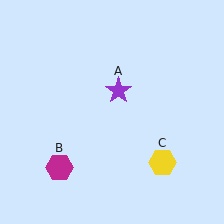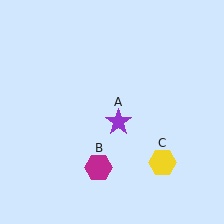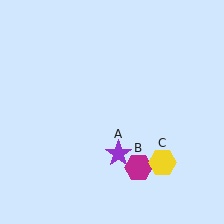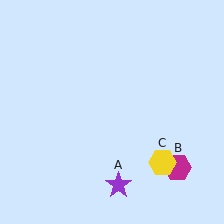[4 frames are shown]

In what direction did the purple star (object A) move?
The purple star (object A) moved down.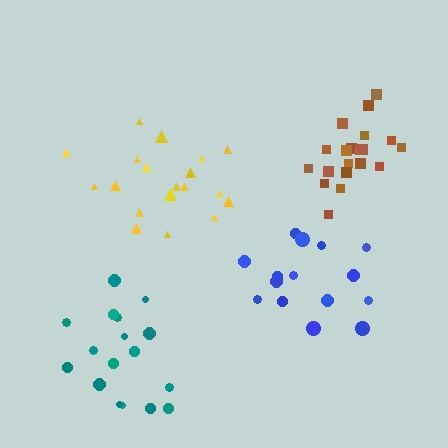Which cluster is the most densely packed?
Brown.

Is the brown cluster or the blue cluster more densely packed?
Brown.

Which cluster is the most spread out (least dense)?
Blue.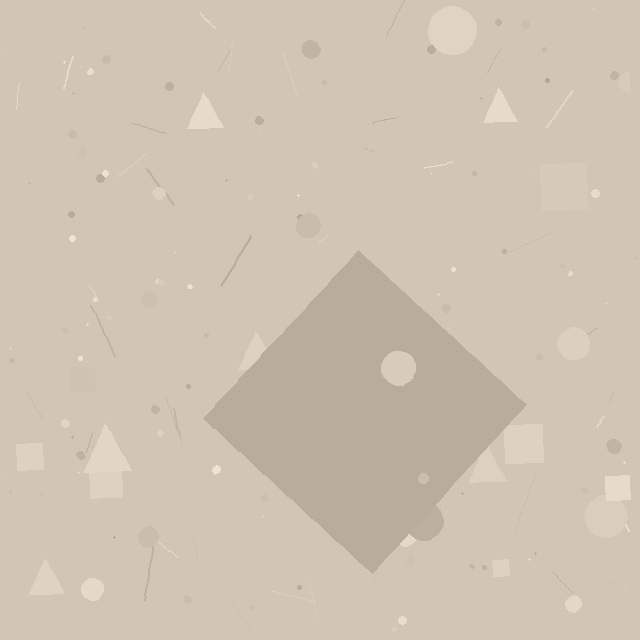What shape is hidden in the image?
A diamond is hidden in the image.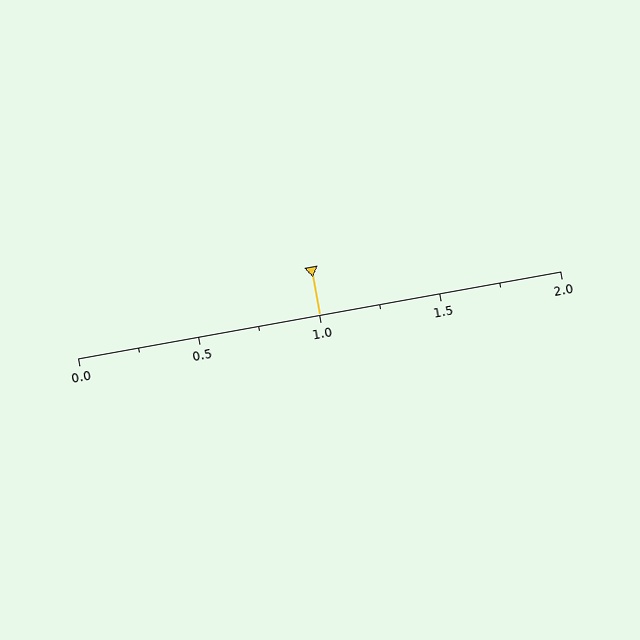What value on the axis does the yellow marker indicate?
The marker indicates approximately 1.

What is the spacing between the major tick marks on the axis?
The major ticks are spaced 0.5 apart.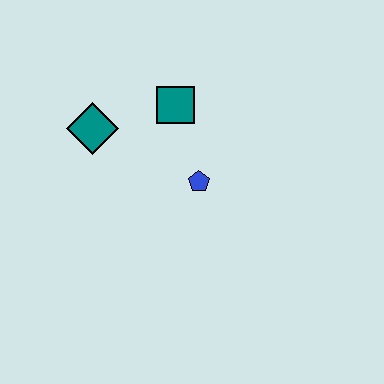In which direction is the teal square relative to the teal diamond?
The teal square is to the right of the teal diamond.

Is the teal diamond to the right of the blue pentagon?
No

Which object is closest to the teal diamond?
The teal square is closest to the teal diamond.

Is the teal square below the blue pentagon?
No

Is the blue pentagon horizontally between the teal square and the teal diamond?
No